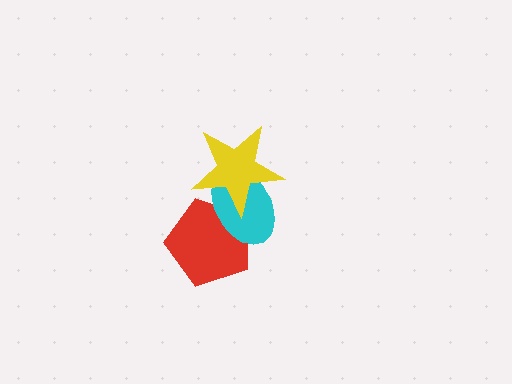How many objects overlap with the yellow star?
2 objects overlap with the yellow star.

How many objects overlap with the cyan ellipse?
2 objects overlap with the cyan ellipse.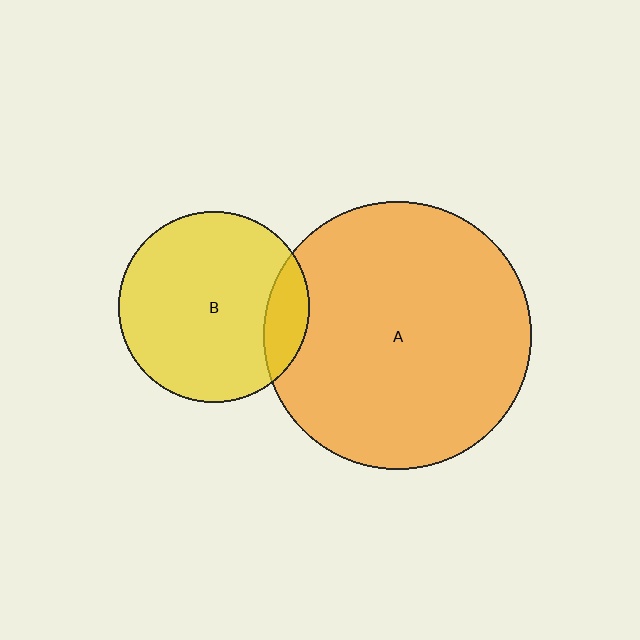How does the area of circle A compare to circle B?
Approximately 2.0 times.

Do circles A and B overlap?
Yes.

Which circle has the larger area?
Circle A (orange).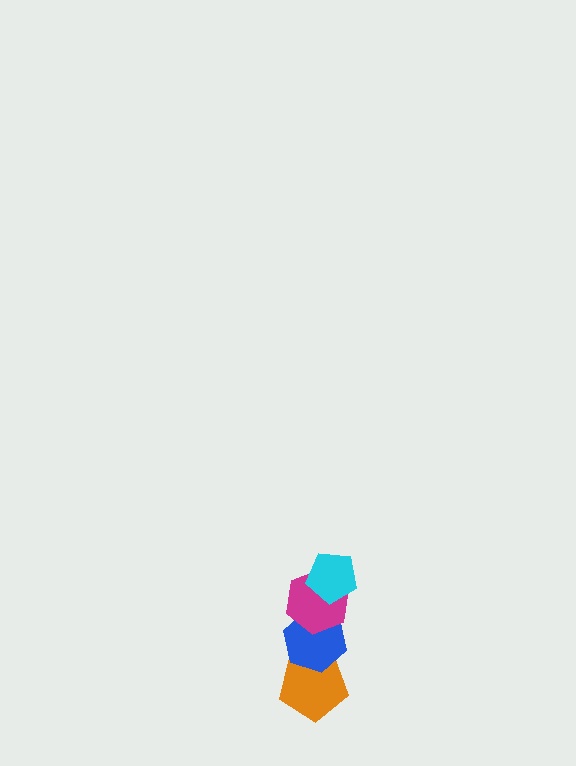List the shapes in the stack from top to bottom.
From top to bottom: the cyan pentagon, the magenta hexagon, the blue hexagon, the orange pentagon.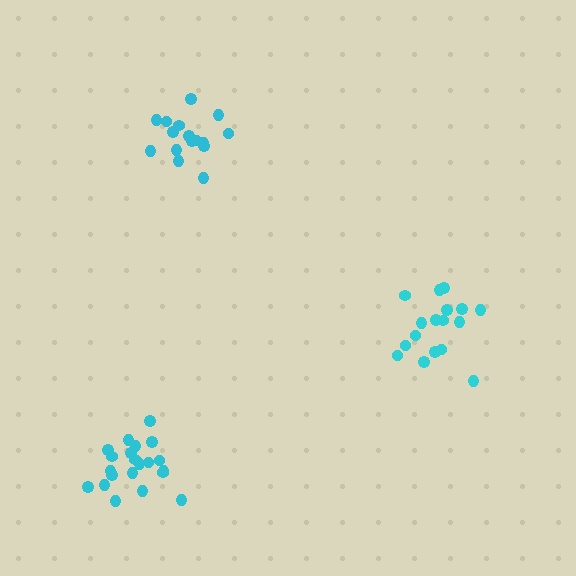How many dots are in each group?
Group 1: 17 dots, Group 2: 21 dots, Group 3: 17 dots (55 total).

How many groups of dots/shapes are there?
There are 3 groups.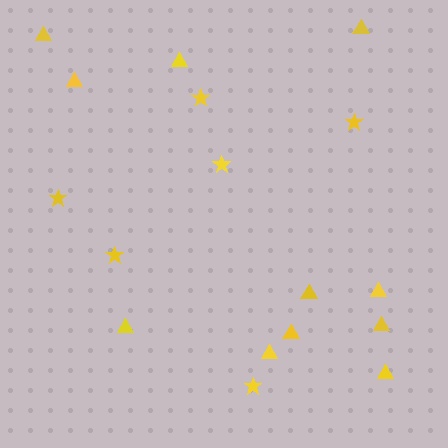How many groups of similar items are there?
There are 2 groups: one group of triangles (11) and one group of stars (6).